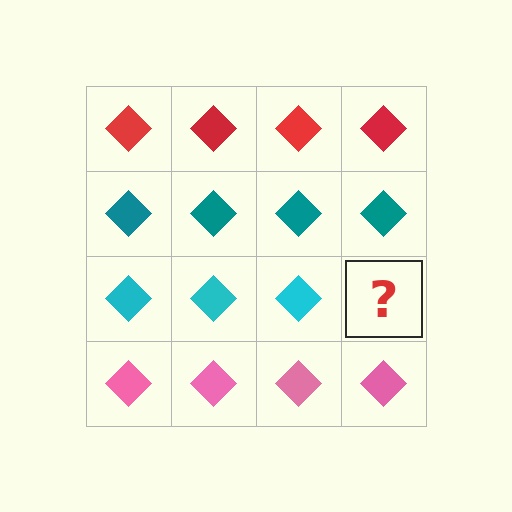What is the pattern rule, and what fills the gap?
The rule is that each row has a consistent color. The gap should be filled with a cyan diamond.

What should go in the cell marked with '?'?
The missing cell should contain a cyan diamond.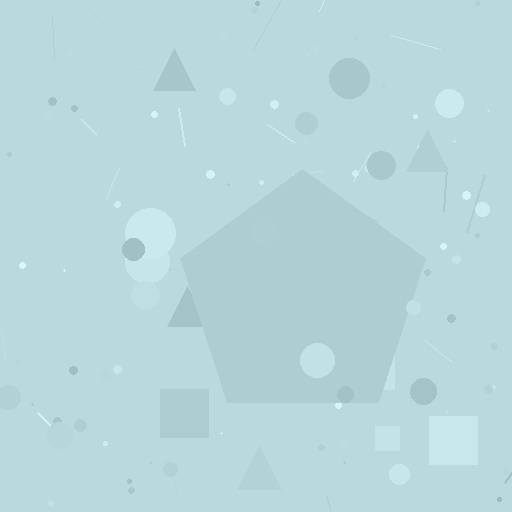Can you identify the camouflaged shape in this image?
The camouflaged shape is a pentagon.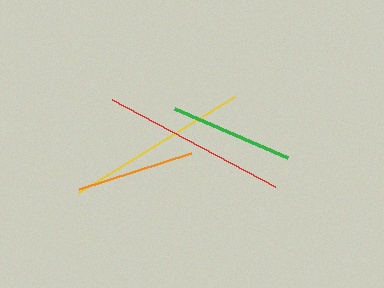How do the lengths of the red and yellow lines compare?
The red and yellow lines are approximately the same length.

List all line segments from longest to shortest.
From longest to shortest: red, yellow, green, orange.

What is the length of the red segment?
The red segment is approximately 185 pixels long.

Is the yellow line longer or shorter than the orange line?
The yellow line is longer than the orange line.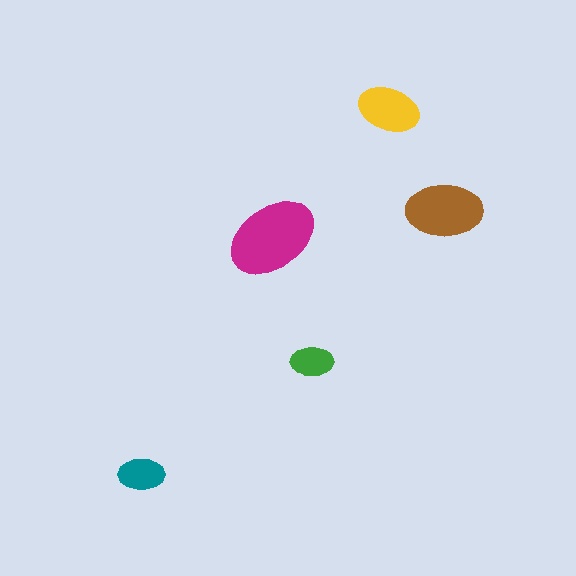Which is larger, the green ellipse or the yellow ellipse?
The yellow one.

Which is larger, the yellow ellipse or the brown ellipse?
The brown one.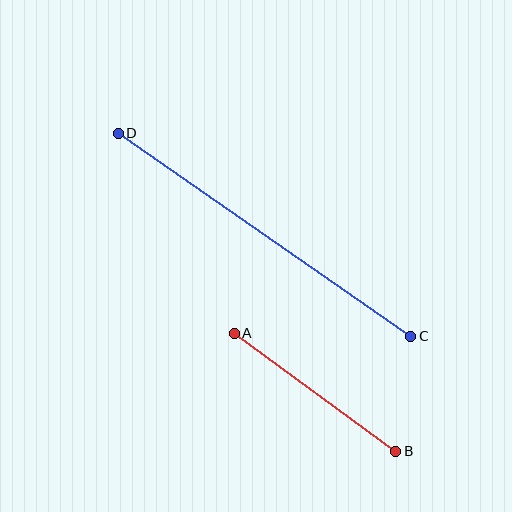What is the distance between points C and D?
The distance is approximately 356 pixels.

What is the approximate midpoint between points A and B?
The midpoint is at approximately (315, 392) pixels.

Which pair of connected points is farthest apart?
Points C and D are farthest apart.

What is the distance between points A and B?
The distance is approximately 200 pixels.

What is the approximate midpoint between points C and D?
The midpoint is at approximately (264, 235) pixels.